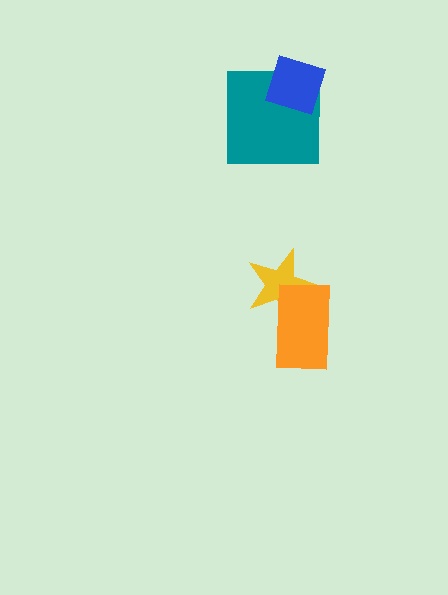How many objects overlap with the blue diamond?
1 object overlaps with the blue diamond.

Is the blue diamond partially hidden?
No, no other shape covers it.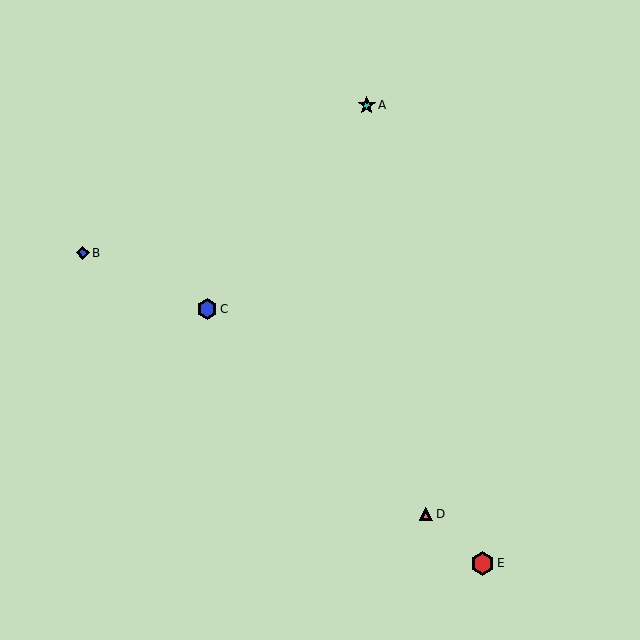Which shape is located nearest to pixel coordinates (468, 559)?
The red hexagon (labeled E) at (482, 563) is nearest to that location.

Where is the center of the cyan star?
The center of the cyan star is at (367, 105).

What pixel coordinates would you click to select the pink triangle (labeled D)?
Click at (426, 514) to select the pink triangle D.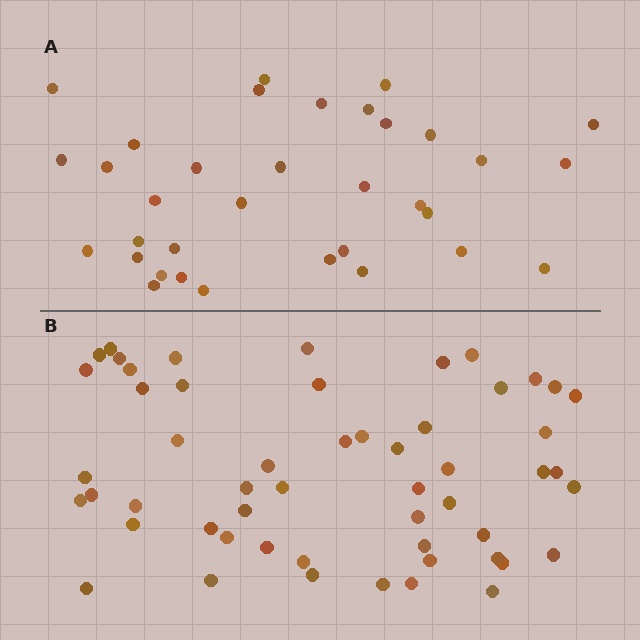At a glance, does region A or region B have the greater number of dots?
Region B (the bottom region) has more dots.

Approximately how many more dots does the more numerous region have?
Region B has approximately 20 more dots than region A.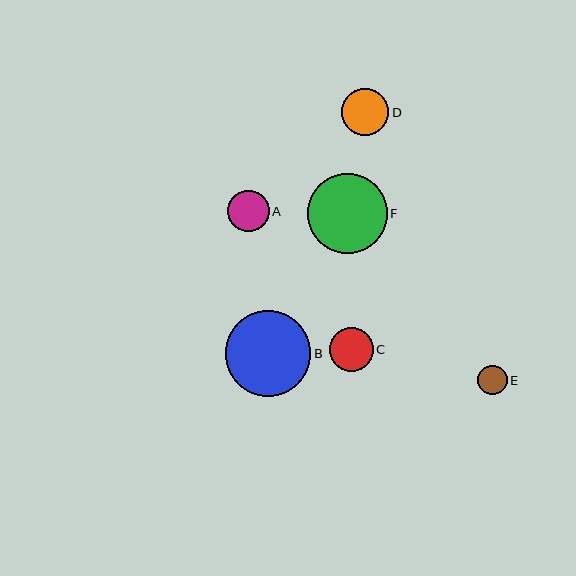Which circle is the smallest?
Circle E is the smallest with a size of approximately 29 pixels.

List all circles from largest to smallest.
From largest to smallest: B, F, D, C, A, E.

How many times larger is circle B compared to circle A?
Circle B is approximately 2.1 times the size of circle A.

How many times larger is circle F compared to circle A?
Circle F is approximately 1.9 times the size of circle A.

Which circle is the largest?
Circle B is the largest with a size of approximately 86 pixels.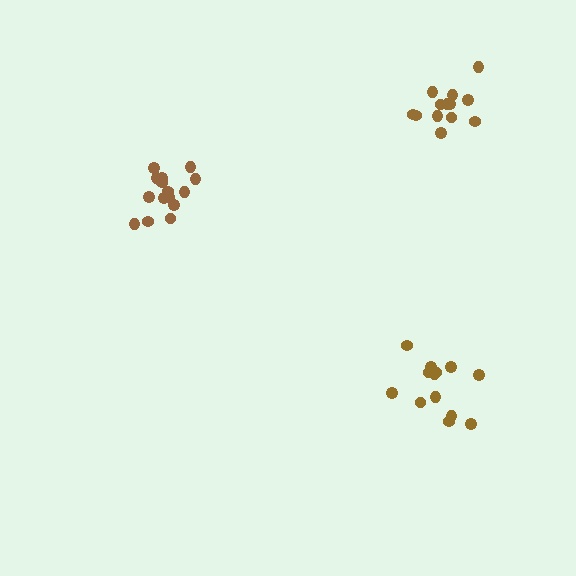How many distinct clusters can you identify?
There are 3 distinct clusters.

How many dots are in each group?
Group 1: 15 dots, Group 2: 14 dots, Group 3: 13 dots (42 total).